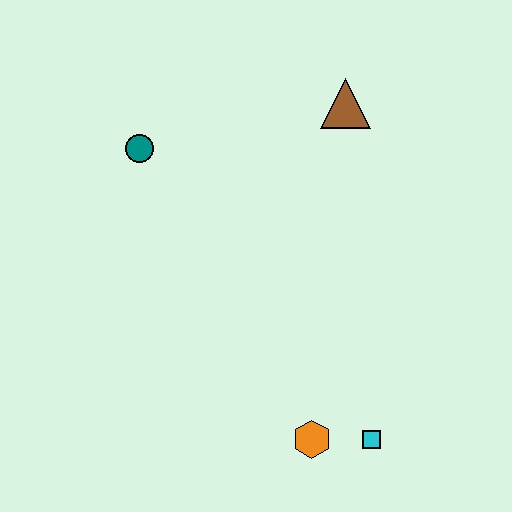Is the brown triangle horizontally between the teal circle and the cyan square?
Yes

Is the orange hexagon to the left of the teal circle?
No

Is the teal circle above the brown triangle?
No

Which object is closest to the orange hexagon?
The cyan square is closest to the orange hexagon.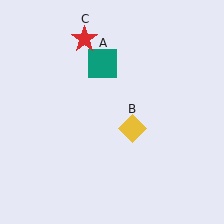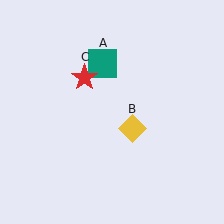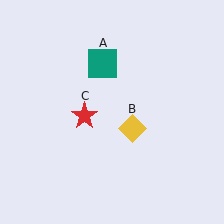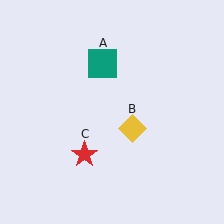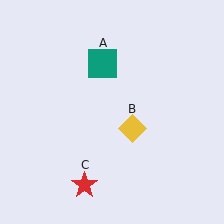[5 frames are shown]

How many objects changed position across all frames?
1 object changed position: red star (object C).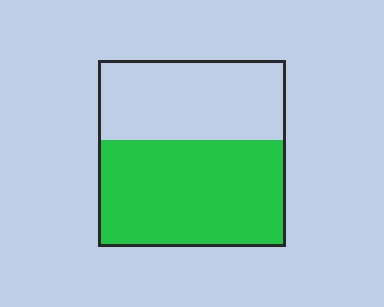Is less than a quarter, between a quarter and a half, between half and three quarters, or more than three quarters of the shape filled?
Between half and three quarters.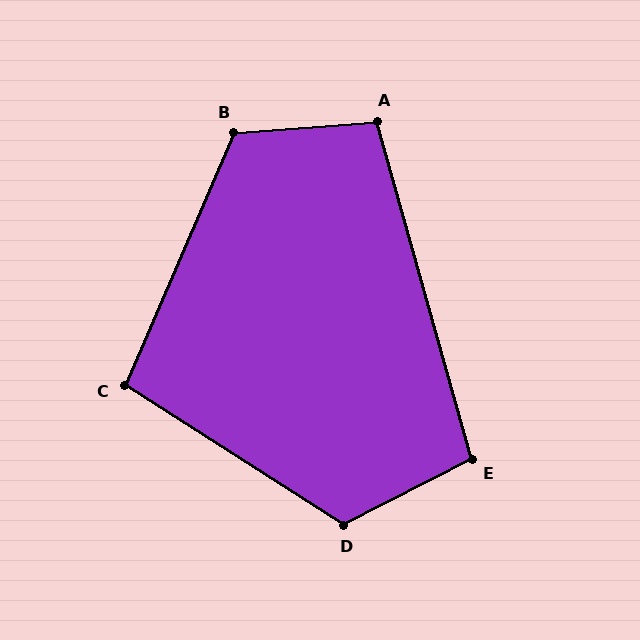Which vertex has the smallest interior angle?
C, at approximately 99 degrees.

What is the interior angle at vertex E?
Approximately 101 degrees (obtuse).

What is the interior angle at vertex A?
Approximately 101 degrees (obtuse).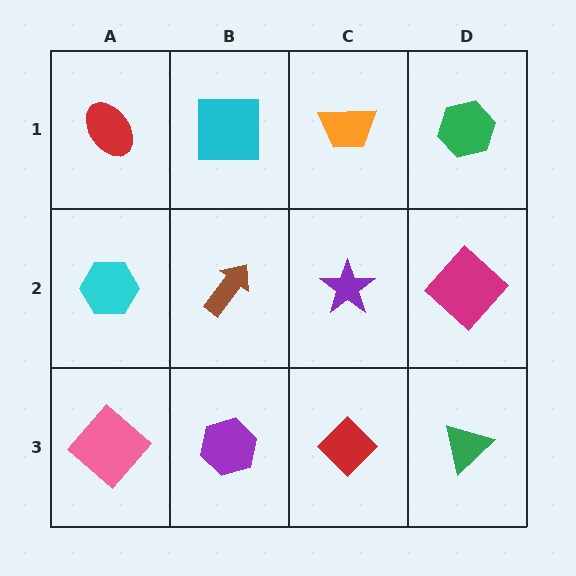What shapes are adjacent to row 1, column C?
A purple star (row 2, column C), a cyan square (row 1, column B), a green hexagon (row 1, column D).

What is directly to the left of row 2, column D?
A purple star.